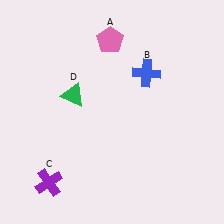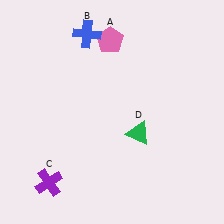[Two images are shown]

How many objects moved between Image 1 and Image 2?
2 objects moved between the two images.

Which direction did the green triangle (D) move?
The green triangle (D) moved right.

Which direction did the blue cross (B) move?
The blue cross (B) moved left.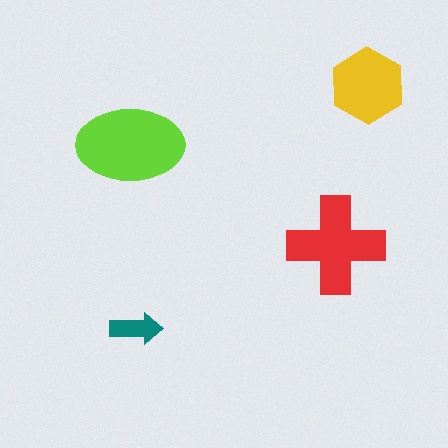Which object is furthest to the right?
The yellow hexagon is rightmost.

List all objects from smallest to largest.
The teal arrow, the yellow hexagon, the red cross, the lime ellipse.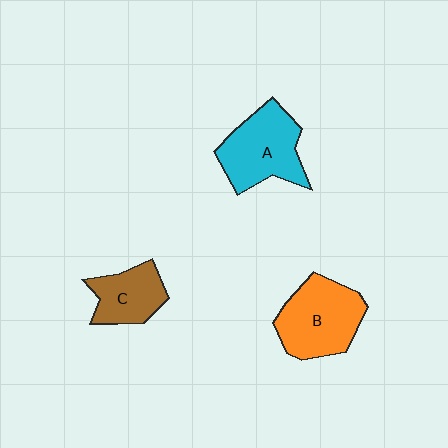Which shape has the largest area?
Shape B (orange).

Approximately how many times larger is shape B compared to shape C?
Approximately 1.5 times.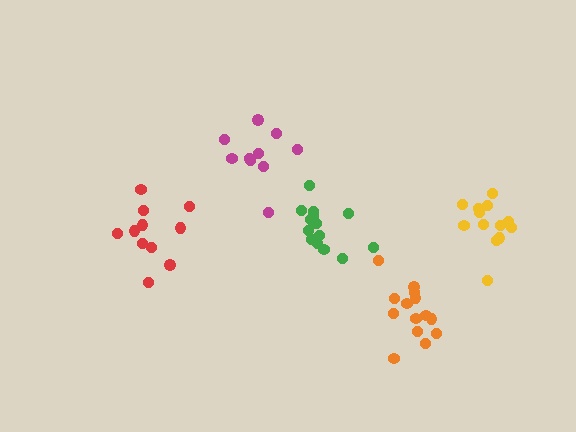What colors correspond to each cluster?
The clusters are colored: red, magenta, green, yellow, orange.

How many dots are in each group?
Group 1: 11 dots, Group 2: 10 dots, Group 3: 14 dots, Group 4: 13 dots, Group 5: 14 dots (62 total).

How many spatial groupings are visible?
There are 5 spatial groupings.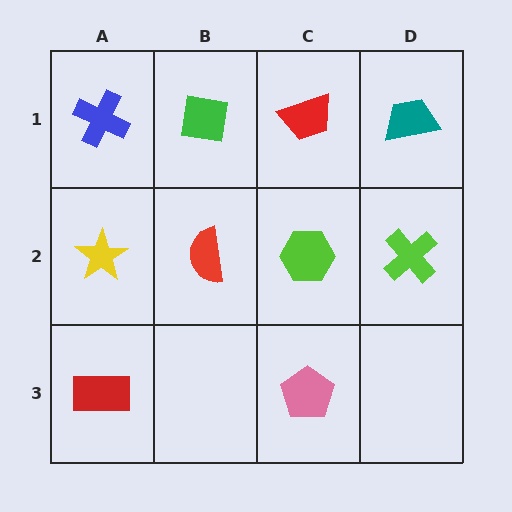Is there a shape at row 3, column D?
No, that cell is empty.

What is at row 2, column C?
A lime hexagon.